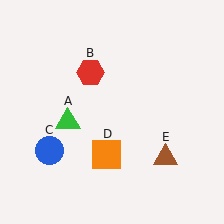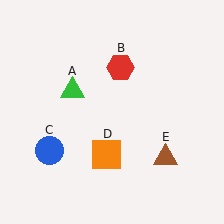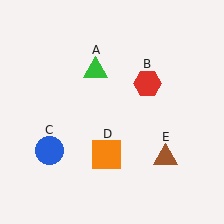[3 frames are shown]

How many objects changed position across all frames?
2 objects changed position: green triangle (object A), red hexagon (object B).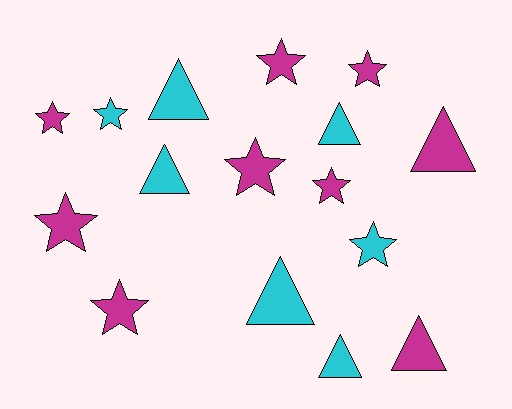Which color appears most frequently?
Magenta, with 9 objects.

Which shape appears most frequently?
Star, with 9 objects.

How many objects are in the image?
There are 16 objects.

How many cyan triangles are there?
There are 5 cyan triangles.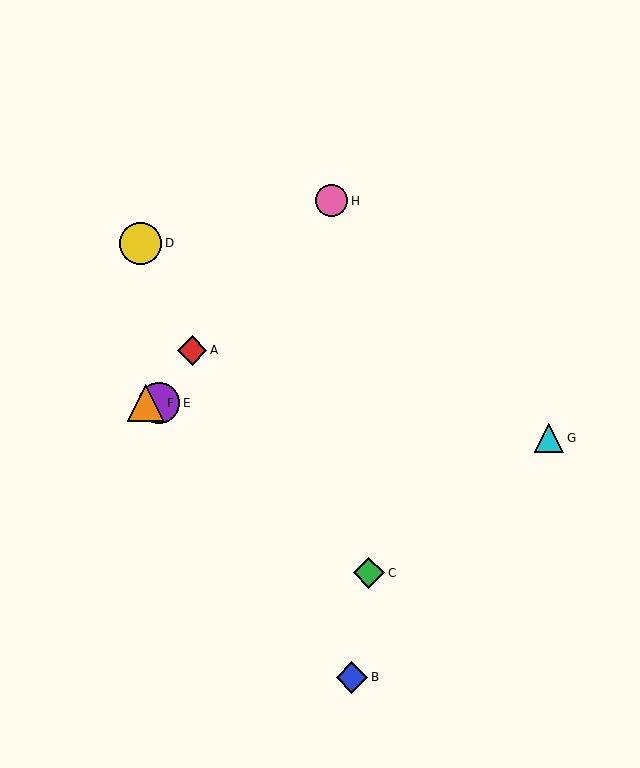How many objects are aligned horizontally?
2 objects (E, F) are aligned horizontally.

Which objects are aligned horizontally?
Objects E, F are aligned horizontally.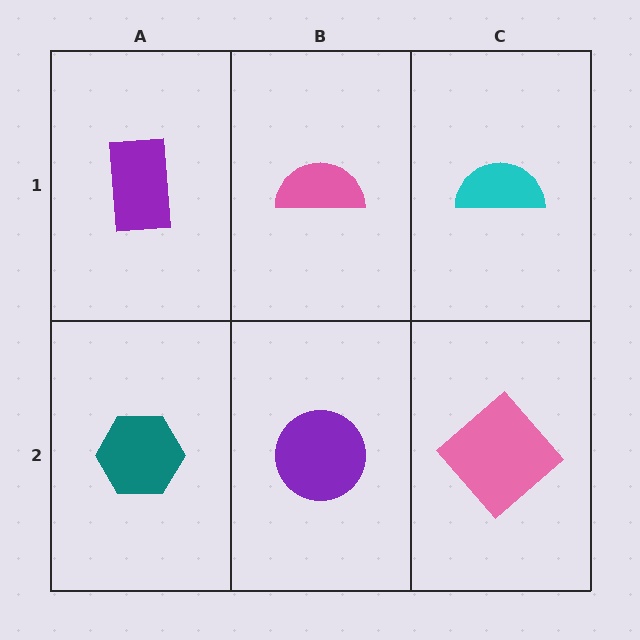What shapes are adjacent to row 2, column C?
A cyan semicircle (row 1, column C), a purple circle (row 2, column B).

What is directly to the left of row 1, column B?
A purple rectangle.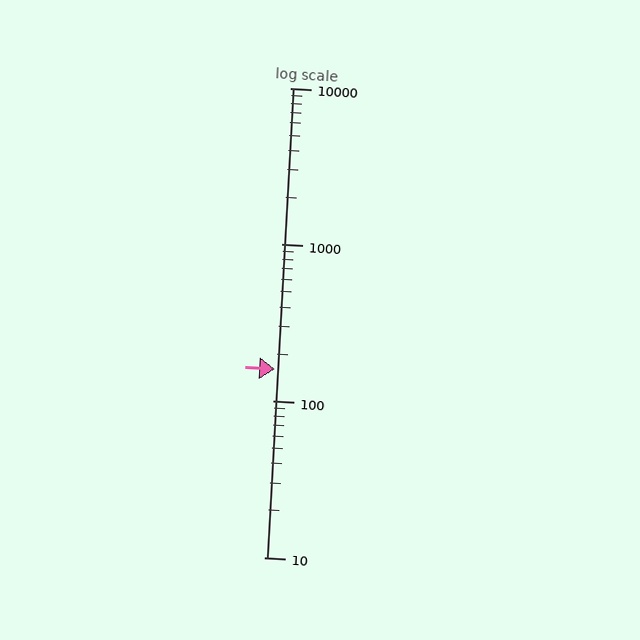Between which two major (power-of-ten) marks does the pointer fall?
The pointer is between 100 and 1000.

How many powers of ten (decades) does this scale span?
The scale spans 3 decades, from 10 to 10000.